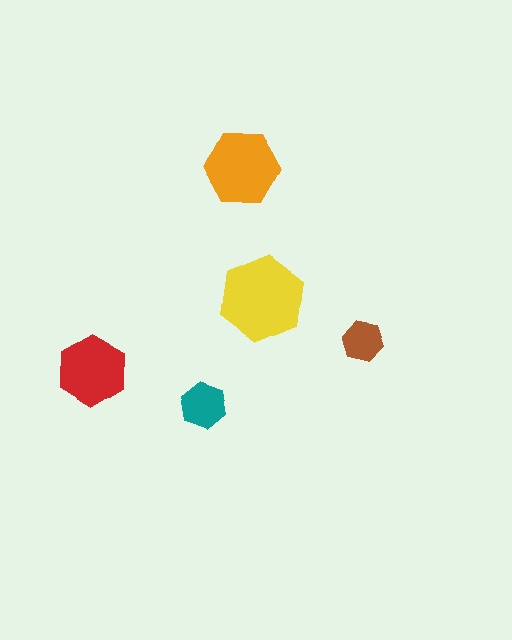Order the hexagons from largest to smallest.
the yellow one, the orange one, the red one, the teal one, the brown one.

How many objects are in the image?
There are 5 objects in the image.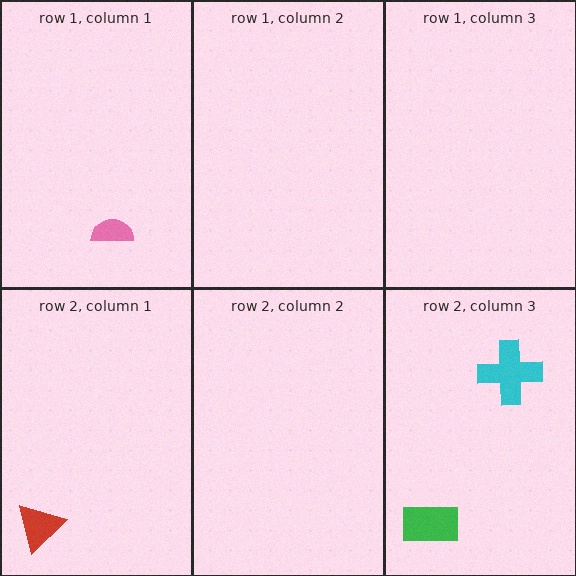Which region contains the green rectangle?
The row 2, column 3 region.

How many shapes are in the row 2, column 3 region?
2.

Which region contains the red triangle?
The row 2, column 1 region.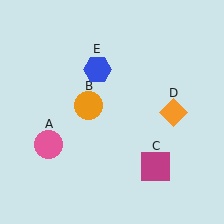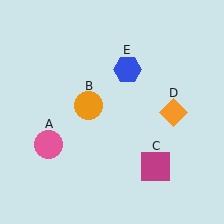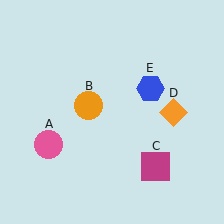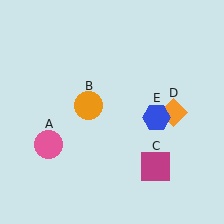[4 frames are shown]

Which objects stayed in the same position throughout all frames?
Pink circle (object A) and orange circle (object B) and magenta square (object C) and orange diamond (object D) remained stationary.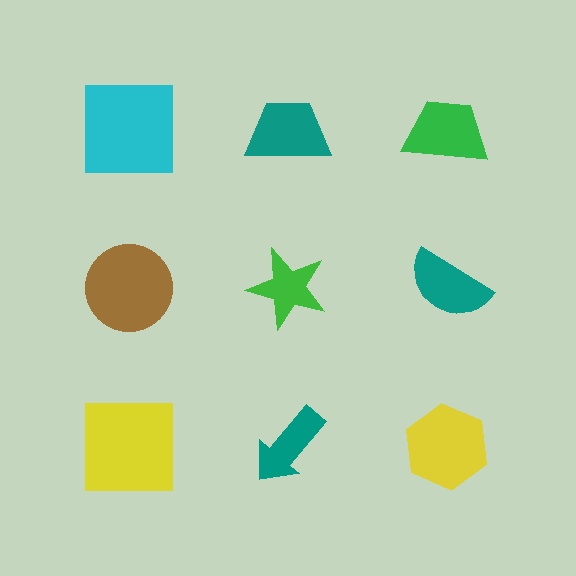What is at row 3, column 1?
A yellow square.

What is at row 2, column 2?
A green star.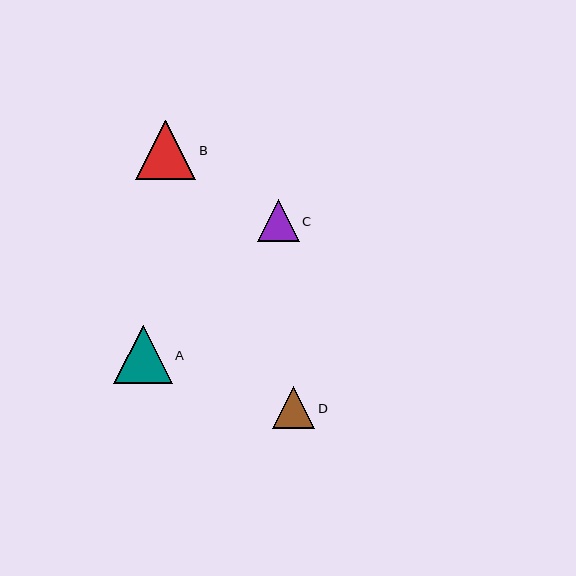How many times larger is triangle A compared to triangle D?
Triangle A is approximately 1.4 times the size of triangle D.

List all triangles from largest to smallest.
From largest to smallest: B, A, D, C.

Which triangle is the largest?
Triangle B is the largest with a size of approximately 60 pixels.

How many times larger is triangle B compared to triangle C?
Triangle B is approximately 1.4 times the size of triangle C.